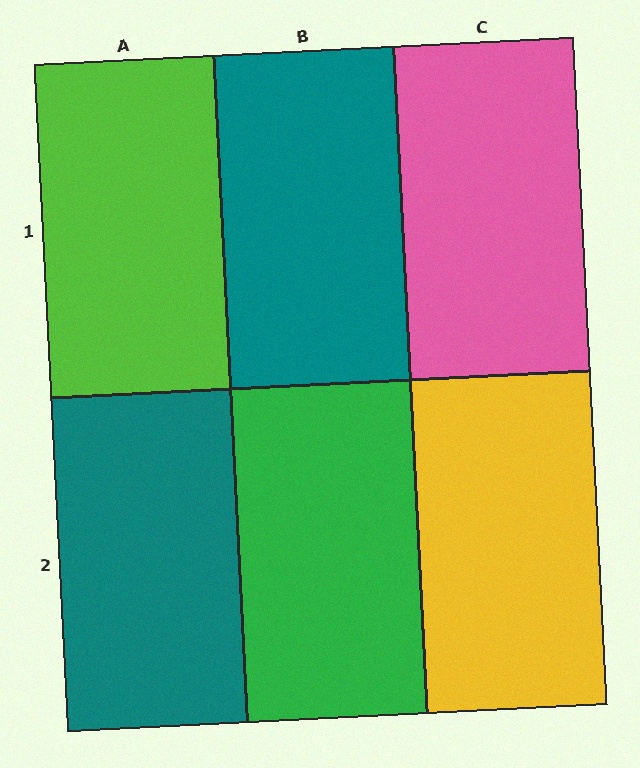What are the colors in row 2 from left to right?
Teal, green, yellow.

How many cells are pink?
1 cell is pink.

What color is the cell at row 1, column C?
Pink.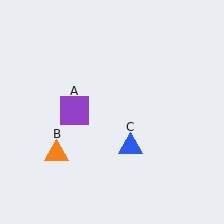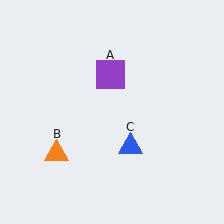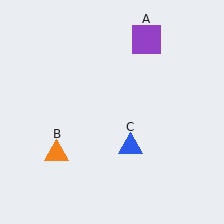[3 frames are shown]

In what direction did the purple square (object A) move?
The purple square (object A) moved up and to the right.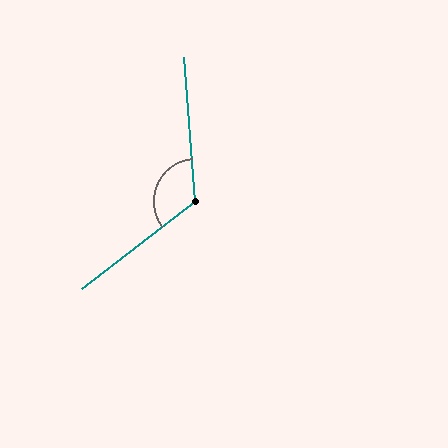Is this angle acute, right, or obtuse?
It is obtuse.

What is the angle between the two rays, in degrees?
Approximately 123 degrees.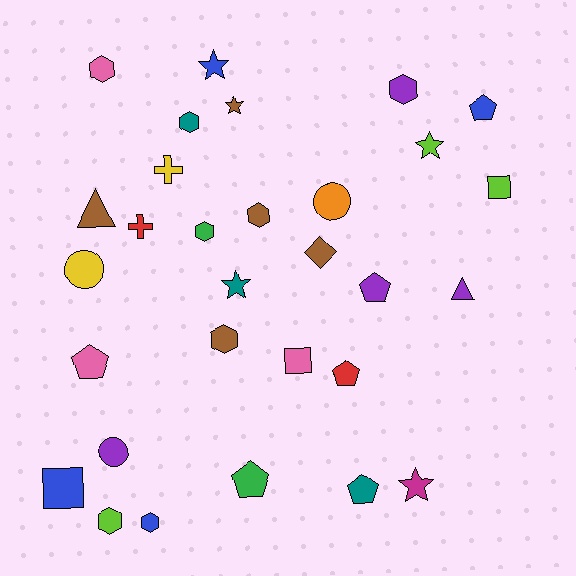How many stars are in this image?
There are 5 stars.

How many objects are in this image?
There are 30 objects.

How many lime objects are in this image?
There are 3 lime objects.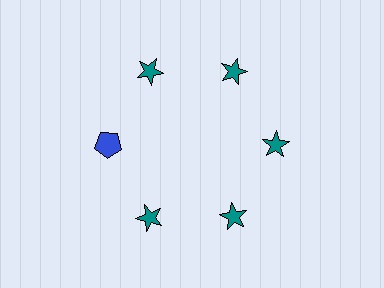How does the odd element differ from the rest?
It differs in both color (blue instead of teal) and shape (pentagon instead of star).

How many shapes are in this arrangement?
There are 6 shapes arranged in a ring pattern.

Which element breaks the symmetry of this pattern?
The blue pentagon at roughly the 9 o'clock position breaks the symmetry. All other shapes are teal stars.